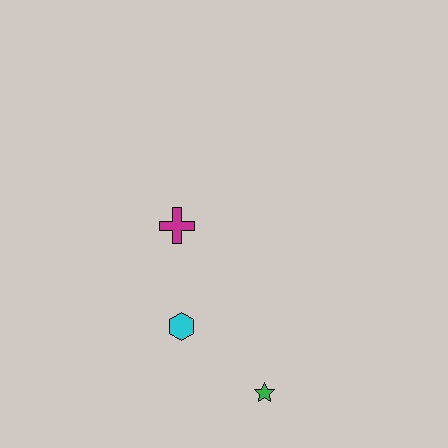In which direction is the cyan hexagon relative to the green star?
The cyan hexagon is to the left of the green star.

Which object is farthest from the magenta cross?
The green star is farthest from the magenta cross.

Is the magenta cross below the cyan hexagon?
No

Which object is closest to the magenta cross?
The cyan hexagon is closest to the magenta cross.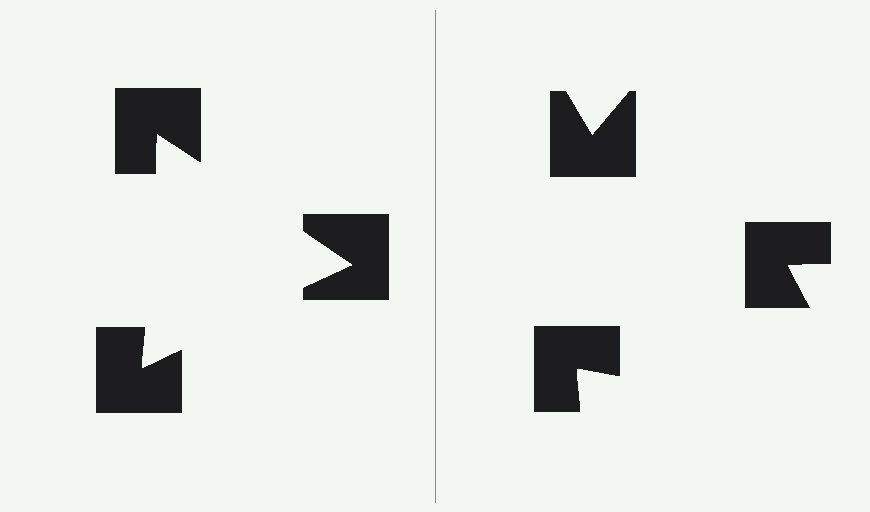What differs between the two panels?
The notched squares are positioned identically on both sides; only the wedge orientations differ. On the left they align to a triangle; on the right they are misaligned.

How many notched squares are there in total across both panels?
6 — 3 on each side.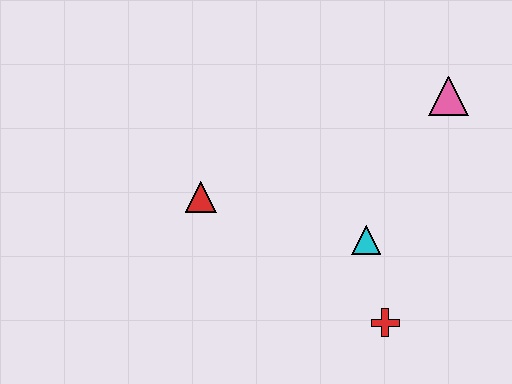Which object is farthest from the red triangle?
The pink triangle is farthest from the red triangle.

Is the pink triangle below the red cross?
No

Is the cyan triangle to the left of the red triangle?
No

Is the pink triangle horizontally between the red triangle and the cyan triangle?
No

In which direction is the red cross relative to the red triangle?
The red cross is to the right of the red triangle.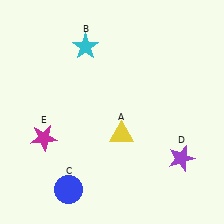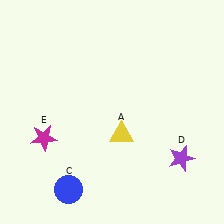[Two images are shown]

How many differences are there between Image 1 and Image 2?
There is 1 difference between the two images.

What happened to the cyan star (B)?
The cyan star (B) was removed in Image 2. It was in the top-left area of Image 1.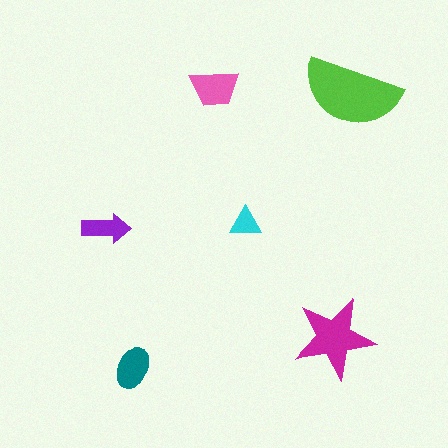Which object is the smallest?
The cyan triangle.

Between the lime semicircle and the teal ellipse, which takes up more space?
The lime semicircle.